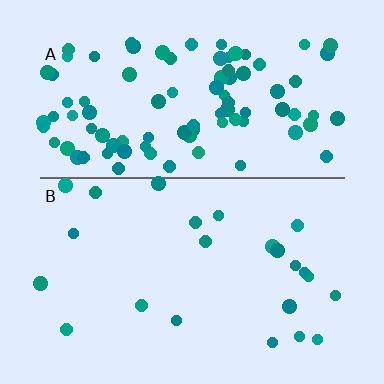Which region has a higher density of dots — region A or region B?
A (the top).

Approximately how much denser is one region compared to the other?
Approximately 4.0× — region A over region B.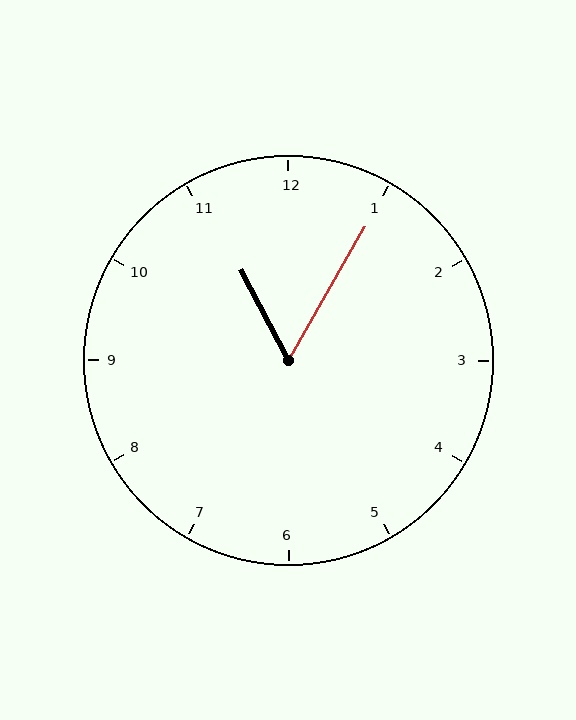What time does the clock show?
11:05.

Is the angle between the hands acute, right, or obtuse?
It is acute.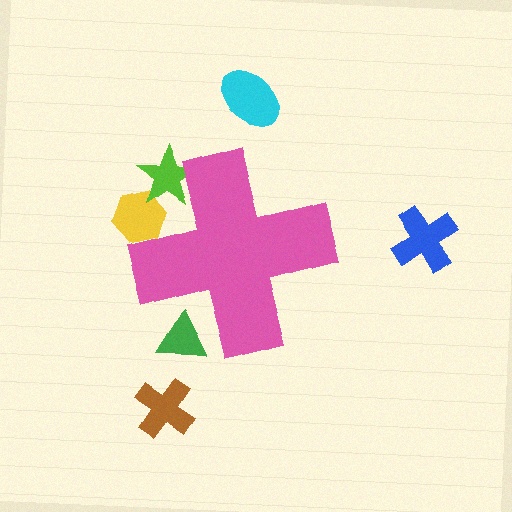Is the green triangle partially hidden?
Yes, the green triangle is partially hidden behind the pink cross.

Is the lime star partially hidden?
Yes, the lime star is partially hidden behind the pink cross.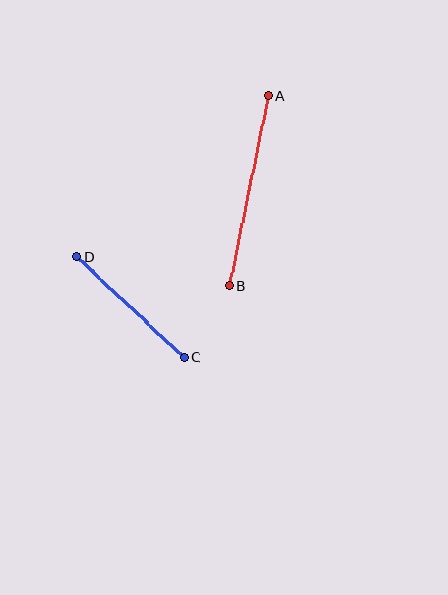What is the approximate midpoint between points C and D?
The midpoint is at approximately (130, 307) pixels.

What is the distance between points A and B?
The distance is approximately 194 pixels.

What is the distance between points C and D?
The distance is approximately 147 pixels.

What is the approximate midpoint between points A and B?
The midpoint is at approximately (249, 191) pixels.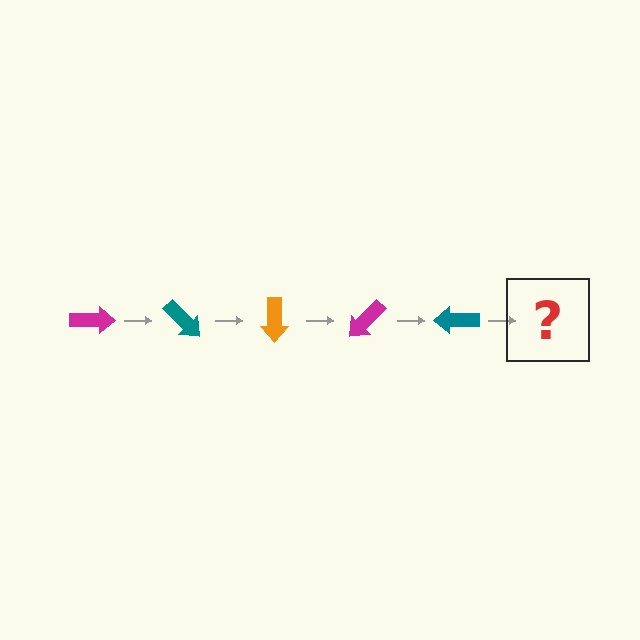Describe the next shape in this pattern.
It should be an orange arrow, rotated 225 degrees from the start.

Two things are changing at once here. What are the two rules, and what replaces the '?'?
The two rules are that it rotates 45 degrees each step and the color cycles through magenta, teal, and orange. The '?' should be an orange arrow, rotated 225 degrees from the start.